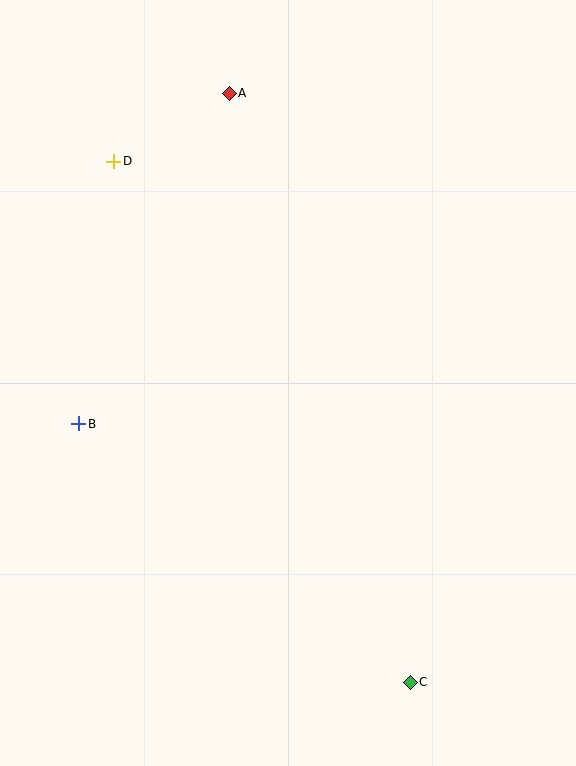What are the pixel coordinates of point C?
Point C is at (410, 682).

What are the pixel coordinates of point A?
Point A is at (229, 93).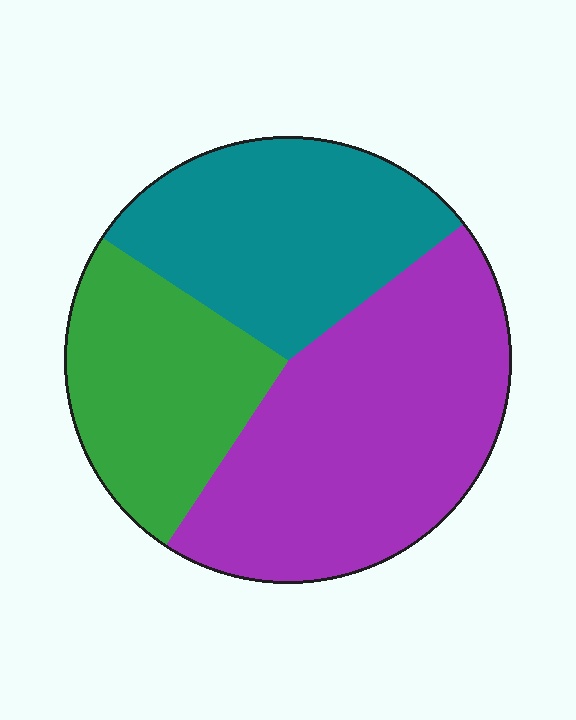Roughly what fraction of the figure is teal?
Teal covers 30% of the figure.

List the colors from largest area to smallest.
From largest to smallest: purple, teal, green.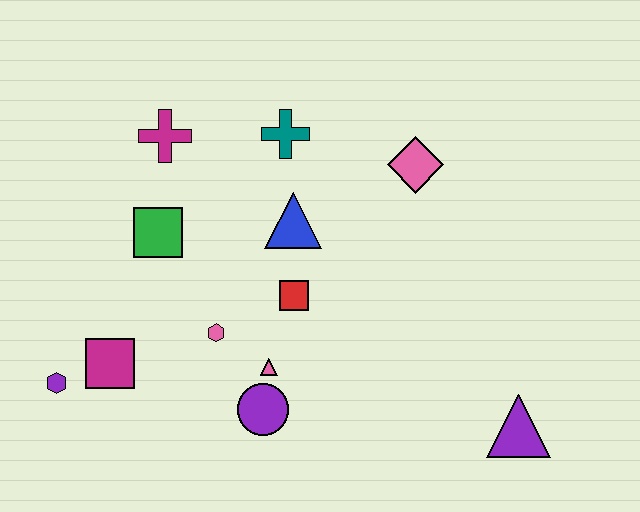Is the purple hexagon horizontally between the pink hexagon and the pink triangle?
No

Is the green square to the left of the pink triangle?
Yes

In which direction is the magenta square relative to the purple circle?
The magenta square is to the left of the purple circle.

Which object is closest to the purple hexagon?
The magenta square is closest to the purple hexagon.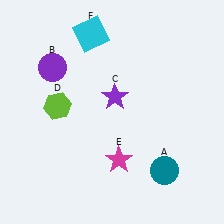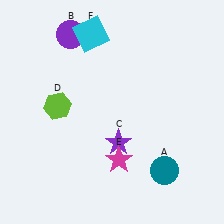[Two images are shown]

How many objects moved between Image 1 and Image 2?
2 objects moved between the two images.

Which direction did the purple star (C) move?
The purple star (C) moved down.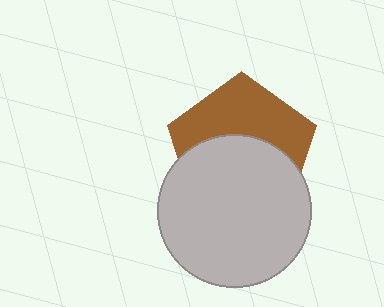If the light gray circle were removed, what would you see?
You would see the complete brown pentagon.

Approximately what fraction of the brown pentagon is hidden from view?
Roughly 54% of the brown pentagon is hidden behind the light gray circle.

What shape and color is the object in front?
The object in front is a light gray circle.